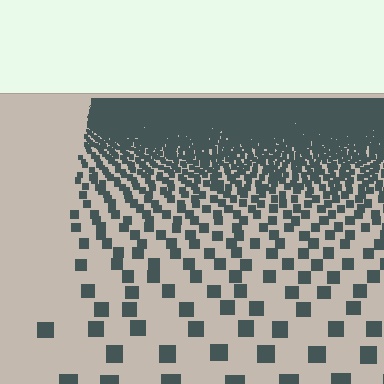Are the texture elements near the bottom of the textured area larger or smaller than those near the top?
Larger. Near the bottom, elements are closer to the viewer and appear at a bigger on-screen size.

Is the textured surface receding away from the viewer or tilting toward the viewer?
The surface is receding away from the viewer. Texture elements get smaller and denser toward the top.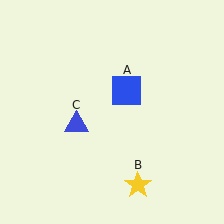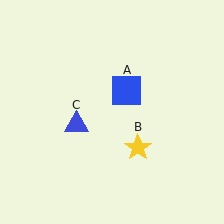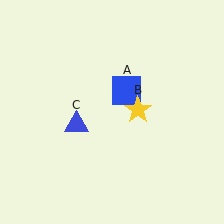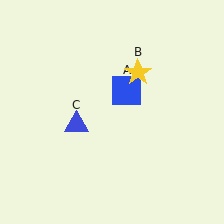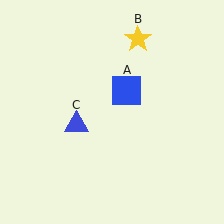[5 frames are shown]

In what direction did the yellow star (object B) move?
The yellow star (object B) moved up.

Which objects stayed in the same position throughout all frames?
Blue square (object A) and blue triangle (object C) remained stationary.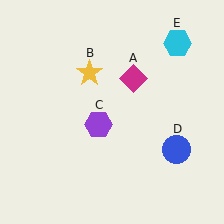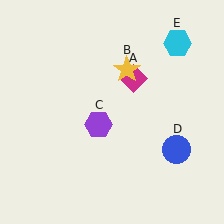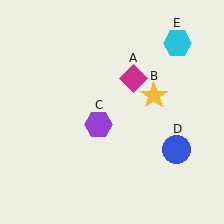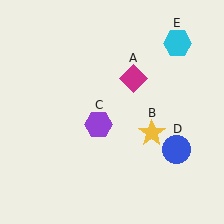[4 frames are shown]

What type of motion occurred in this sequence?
The yellow star (object B) rotated clockwise around the center of the scene.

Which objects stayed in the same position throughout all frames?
Magenta diamond (object A) and purple hexagon (object C) and blue circle (object D) and cyan hexagon (object E) remained stationary.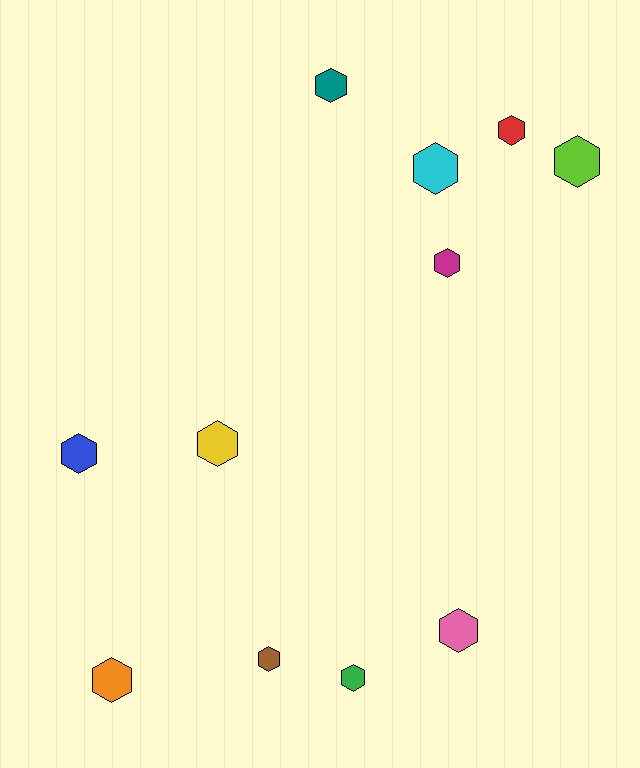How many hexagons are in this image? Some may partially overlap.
There are 11 hexagons.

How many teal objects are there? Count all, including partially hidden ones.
There is 1 teal object.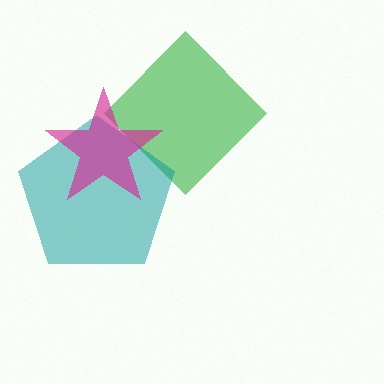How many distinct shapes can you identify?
There are 3 distinct shapes: a green diamond, a teal pentagon, a magenta star.